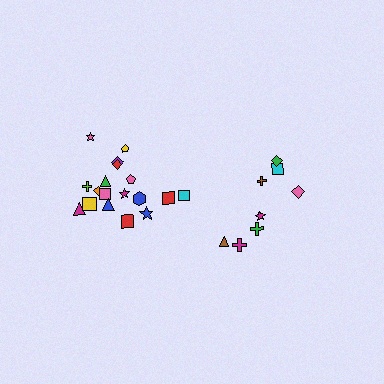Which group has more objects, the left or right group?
The left group.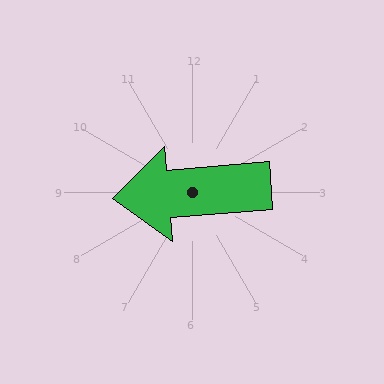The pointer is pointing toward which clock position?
Roughly 9 o'clock.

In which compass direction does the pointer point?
West.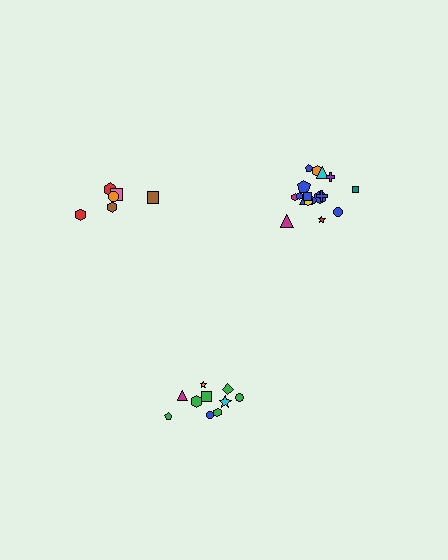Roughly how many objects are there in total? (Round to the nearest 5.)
Roughly 35 objects in total.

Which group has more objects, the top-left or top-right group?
The top-right group.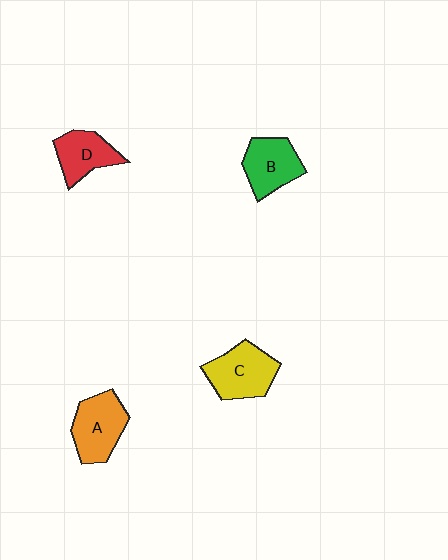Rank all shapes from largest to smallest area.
From largest to smallest: C (yellow), A (orange), B (green), D (red).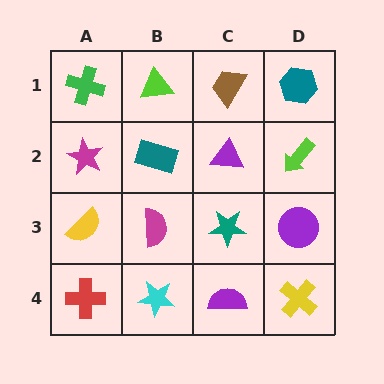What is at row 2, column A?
A magenta star.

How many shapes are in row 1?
4 shapes.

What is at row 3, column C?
A teal star.